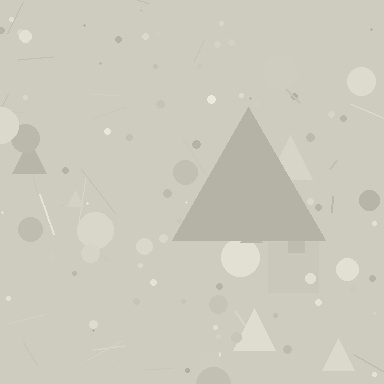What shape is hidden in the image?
A triangle is hidden in the image.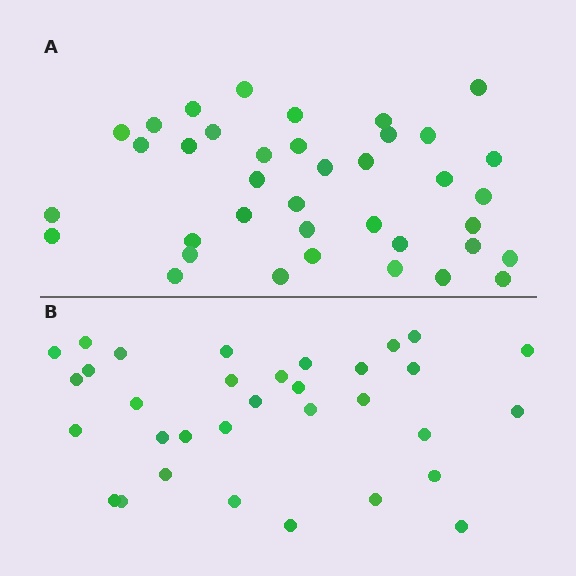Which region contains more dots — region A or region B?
Region A (the top region) has more dots.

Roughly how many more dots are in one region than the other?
Region A has about 5 more dots than region B.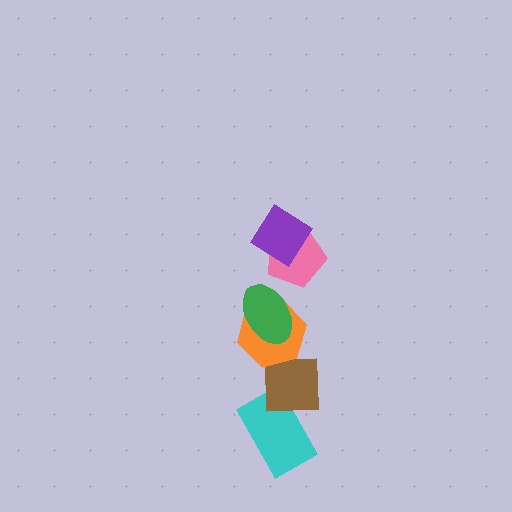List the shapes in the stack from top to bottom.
From top to bottom: the purple diamond, the pink pentagon, the green ellipse, the orange hexagon, the brown square, the cyan rectangle.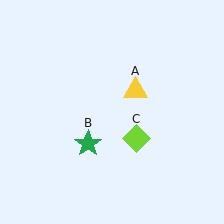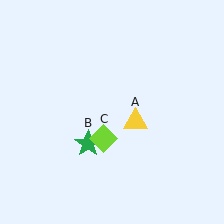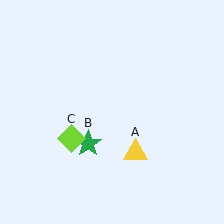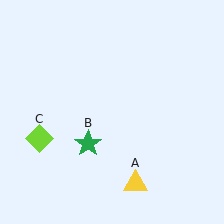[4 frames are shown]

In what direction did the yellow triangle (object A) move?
The yellow triangle (object A) moved down.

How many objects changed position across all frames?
2 objects changed position: yellow triangle (object A), lime diamond (object C).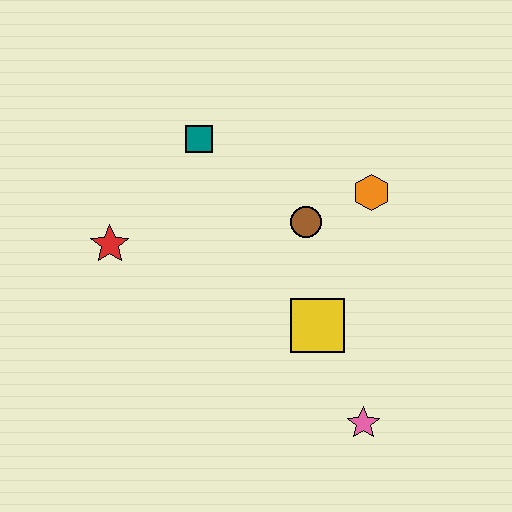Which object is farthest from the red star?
The pink star is farthest from the red star.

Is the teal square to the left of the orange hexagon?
Yes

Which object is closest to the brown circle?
The orange hexagon is closest to the brown circle.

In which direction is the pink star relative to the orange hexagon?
The pink star is below the orange hexagon.